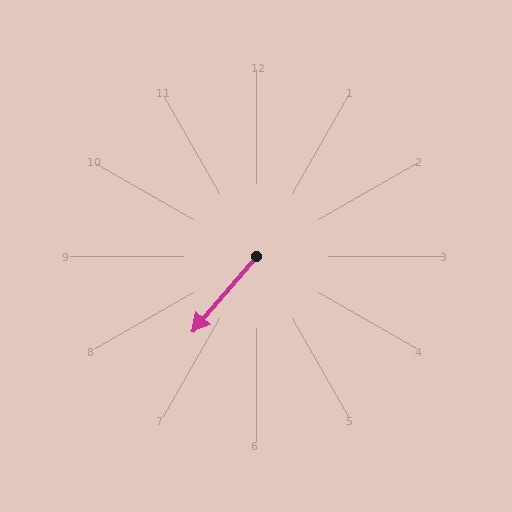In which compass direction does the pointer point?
Southwest.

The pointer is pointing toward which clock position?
Roughly 7 o'clock.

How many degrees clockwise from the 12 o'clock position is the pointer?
Approximately 220 degrees.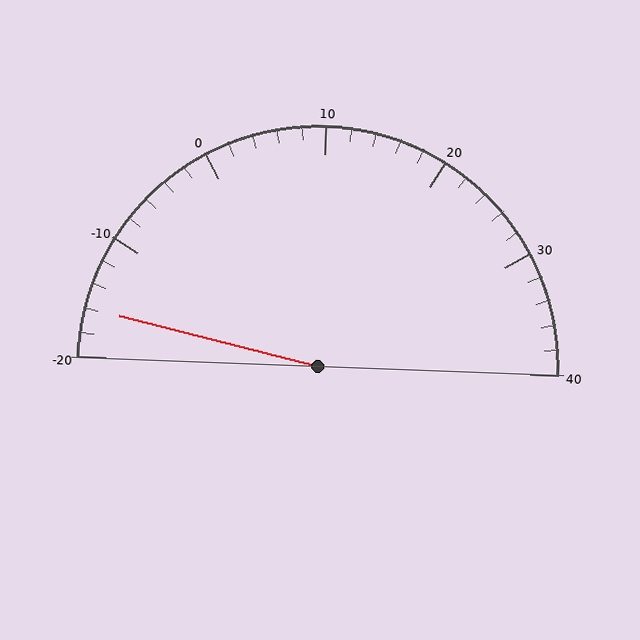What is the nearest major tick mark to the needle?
The nearest major tick mark is -20.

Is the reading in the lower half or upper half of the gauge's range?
The reading is in the lower half of the range (-20 to 40).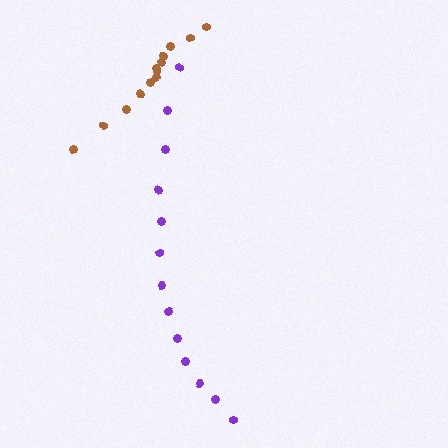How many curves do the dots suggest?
There are 2 distinct paths.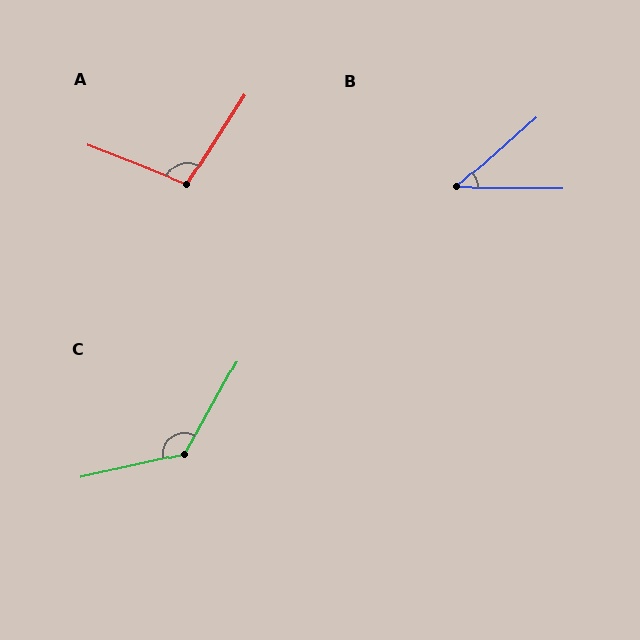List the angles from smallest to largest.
B (42°), A (101°), C (132°).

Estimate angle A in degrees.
Approximately 101 degrees.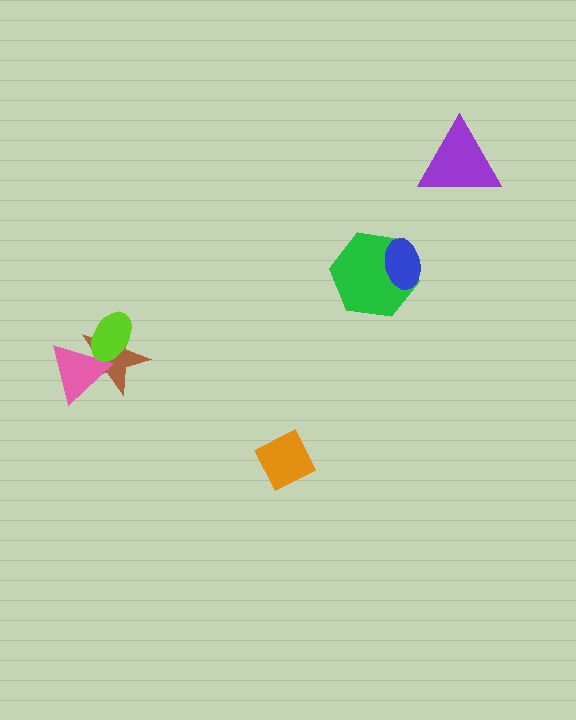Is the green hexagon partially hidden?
Yes, it is partially covered by another shape.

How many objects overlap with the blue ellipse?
1 object overlaps with the blue ellipse.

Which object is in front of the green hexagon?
The blue ellipse is in front of the green hexagon.